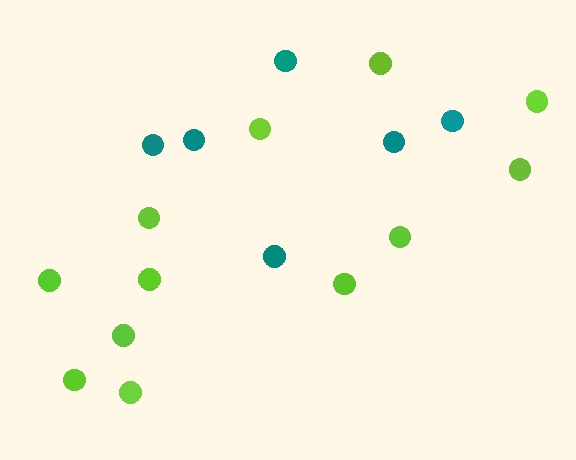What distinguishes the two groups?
There are 2 groups: one group of lime circles (12) and one group of teal circles (6).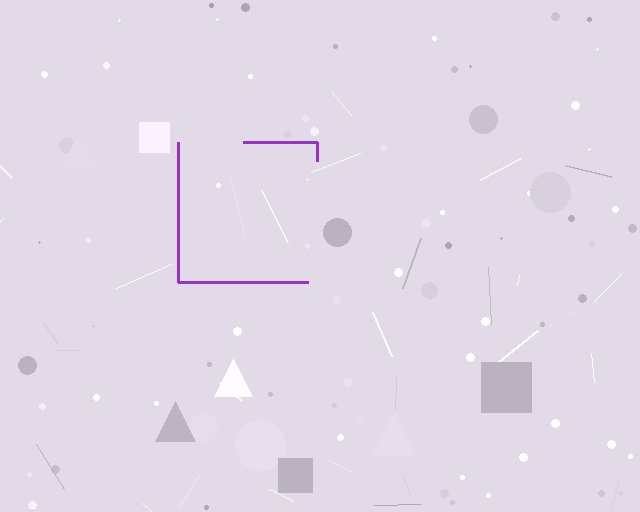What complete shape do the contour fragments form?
The contour fragments form a square.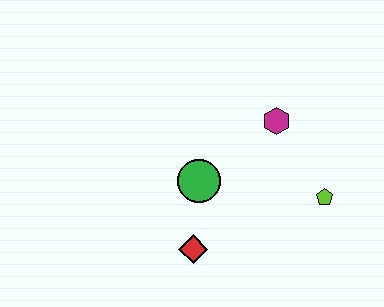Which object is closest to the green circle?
The red diamond is closest to the green circle.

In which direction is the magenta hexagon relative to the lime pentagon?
The magenta hexagon is above the lime pentagon.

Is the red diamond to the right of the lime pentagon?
No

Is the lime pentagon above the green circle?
No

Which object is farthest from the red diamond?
The magenta hexagon is farthest from the red diamond.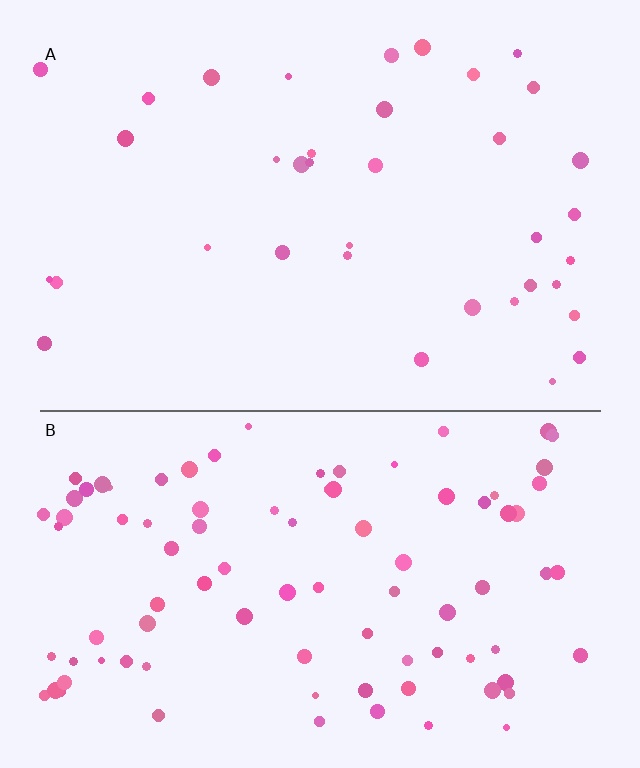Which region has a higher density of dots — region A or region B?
B (the bottom).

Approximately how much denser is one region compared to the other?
Approximately 2.5× — region B over region A.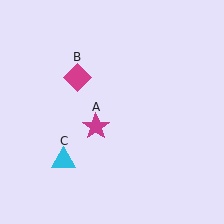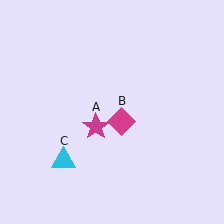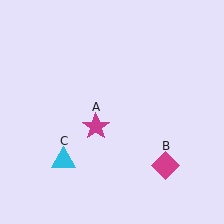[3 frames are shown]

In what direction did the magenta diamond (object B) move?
The magenta diamond (object B) moved down and to the right.